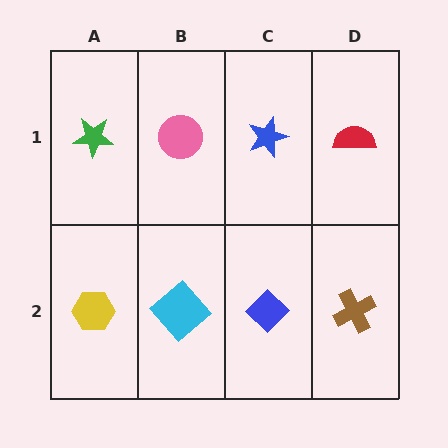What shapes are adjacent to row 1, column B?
A cyan diamond (row 2, column B), a green star (row 1, column A), a blue star (row 1, column C).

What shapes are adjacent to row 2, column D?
A red semicircle (row 1, column D), a blue diamond (row 2, column C).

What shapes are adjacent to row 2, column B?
A pink circle (row 1, column B), a yellow hexagon (row 2, column A), a blue diamond (row 2, column C).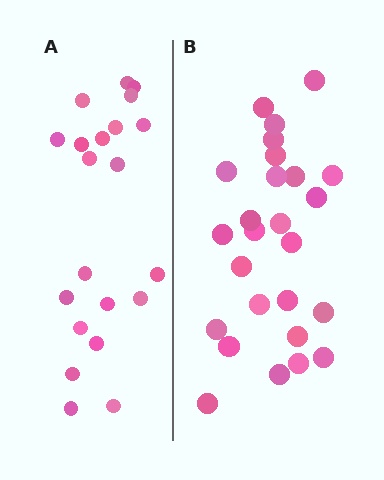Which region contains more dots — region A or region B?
Region B (the right region) has more dots.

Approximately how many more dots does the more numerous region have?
Region B has about 5 more dots than region A.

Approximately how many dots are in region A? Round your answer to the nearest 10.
About 20 dots. (The exact count is 21, which rounds to 20.)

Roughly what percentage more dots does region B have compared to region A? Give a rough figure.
About 25% more.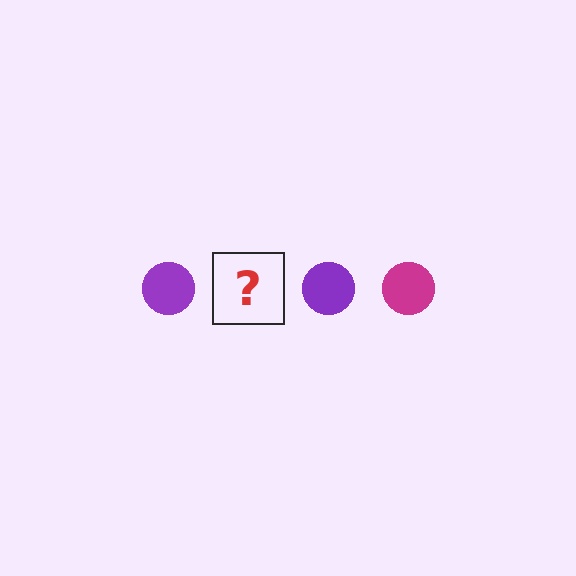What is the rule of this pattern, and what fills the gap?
The rule is that the pattern cycles through purple, magenta circles. The gap should be filled with a magenta circle.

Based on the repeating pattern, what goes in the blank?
The blank should be a magenta circle.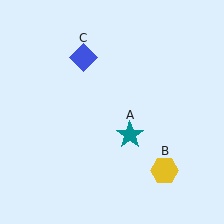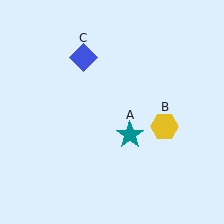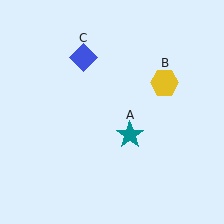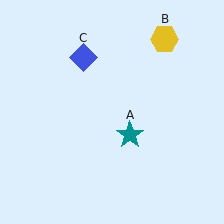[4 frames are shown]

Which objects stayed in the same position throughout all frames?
Teal star (object A) and blue diamond (object C) remained stationary.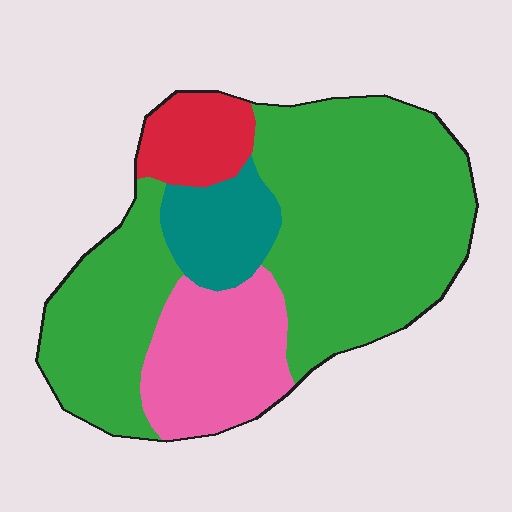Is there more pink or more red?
Pink.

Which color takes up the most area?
Green, at roughly 65%.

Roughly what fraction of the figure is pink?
Pink covers about 20% of the figure.